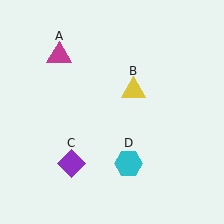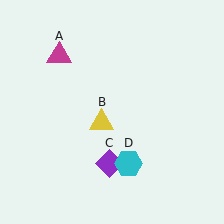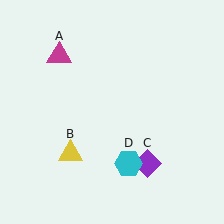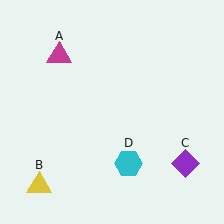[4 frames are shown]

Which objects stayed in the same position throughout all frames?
Magenta triangle (object A) and cyan hexagon (object D) remained stationary.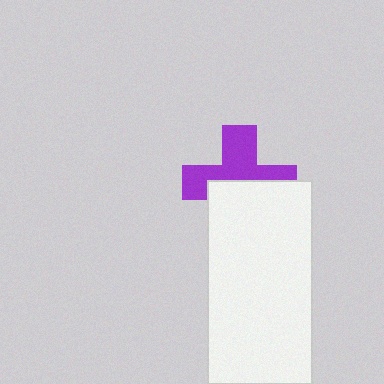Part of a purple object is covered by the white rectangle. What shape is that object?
It is a cross.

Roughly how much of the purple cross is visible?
About half of it is visible (roughly 53%).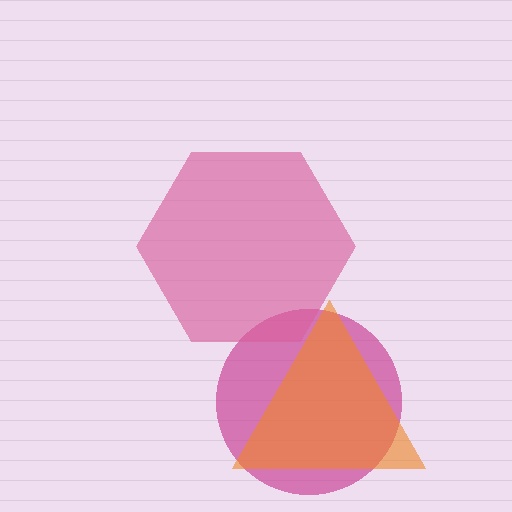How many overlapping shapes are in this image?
There are 3 overlapping shapes in the image.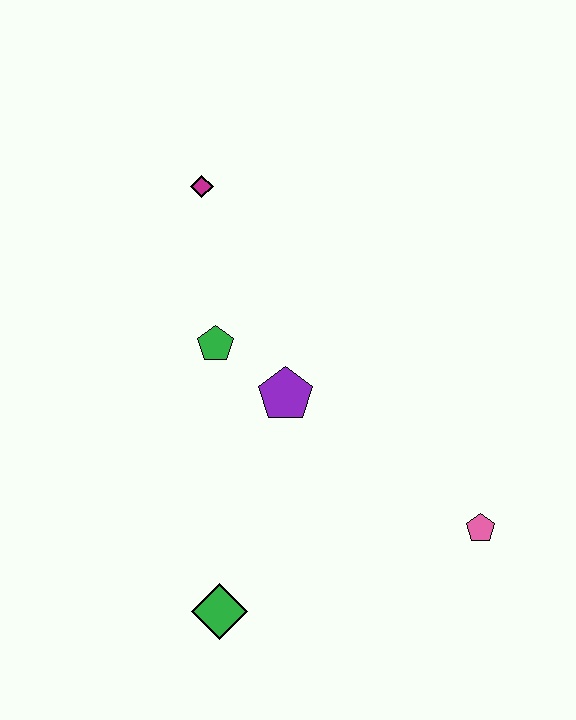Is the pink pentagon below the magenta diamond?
Yes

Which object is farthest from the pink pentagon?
The magenta diamond is farthest from the pink pentagon.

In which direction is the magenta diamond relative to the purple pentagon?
The magenta diamond is above the purple pentagon.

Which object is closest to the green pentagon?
The purple pentagon is closest to the green pentagon.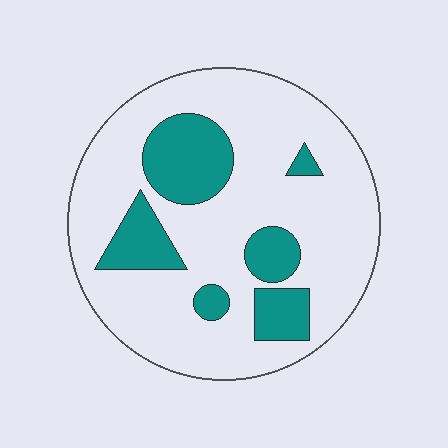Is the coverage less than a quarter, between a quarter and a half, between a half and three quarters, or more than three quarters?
Less than a quarter.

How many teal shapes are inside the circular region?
6.